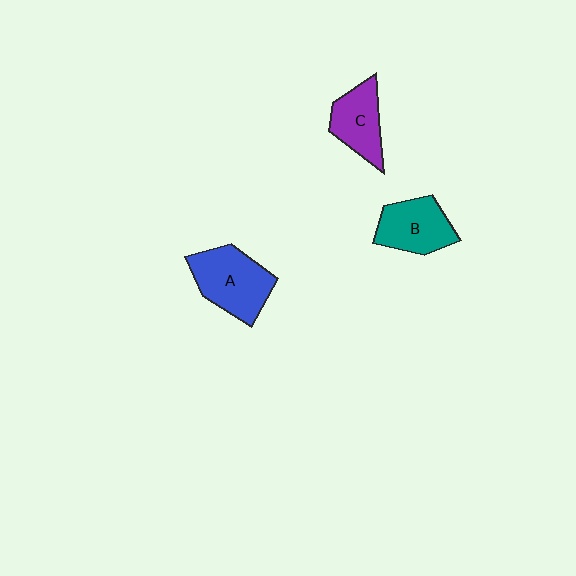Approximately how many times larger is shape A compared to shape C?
Approximately 1.4 times.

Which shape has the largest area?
Shape A (blue).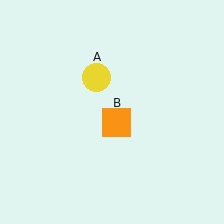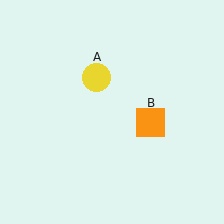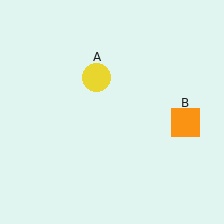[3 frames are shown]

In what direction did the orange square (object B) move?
The orange square (object B) moved right.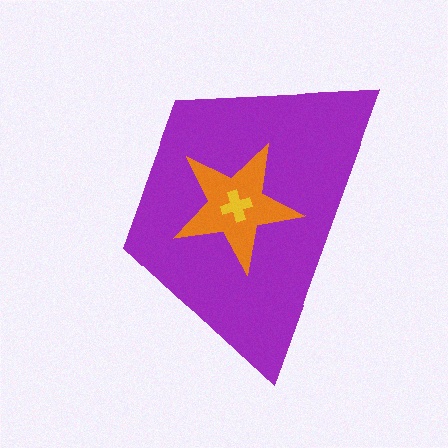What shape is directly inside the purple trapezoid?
The orange star.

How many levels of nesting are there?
3.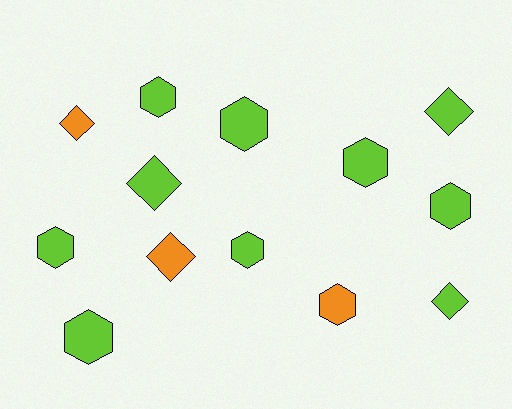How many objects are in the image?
There are 13 objects.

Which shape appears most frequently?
Hexagon, with 8 objects.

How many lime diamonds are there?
There are 3 lime diamonds.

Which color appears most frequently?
Lime, with 10 objects.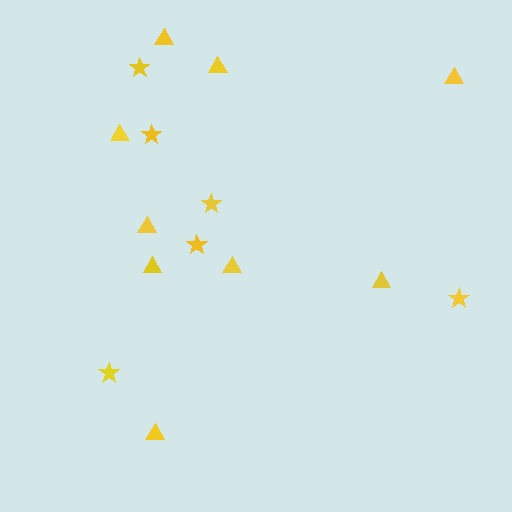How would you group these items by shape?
There are 2 groups: one group of triangles (9) and one group of stars (6).